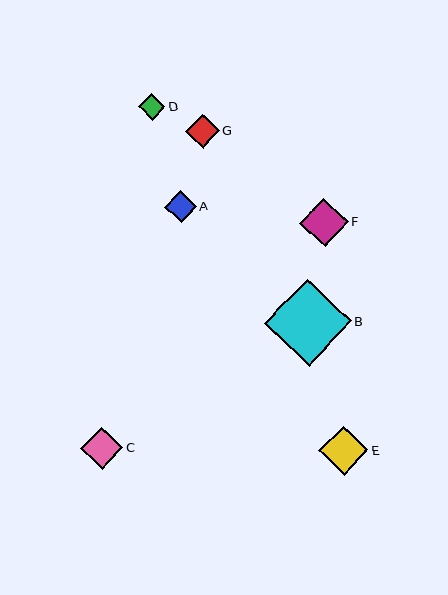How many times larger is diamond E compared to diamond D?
Diamond E is approximately 1.9 times the size of diamond D.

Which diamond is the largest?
Diamond B is the largest with a size of approximately 87 pixels.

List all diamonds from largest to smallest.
From largest to smallest: B, E, F, C, G, A, D.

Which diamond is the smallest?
Diamond D is the smallest with a size of approximately 26 pixels.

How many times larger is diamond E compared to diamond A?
Diamond E is approximately 1.5 times the size of diamond A.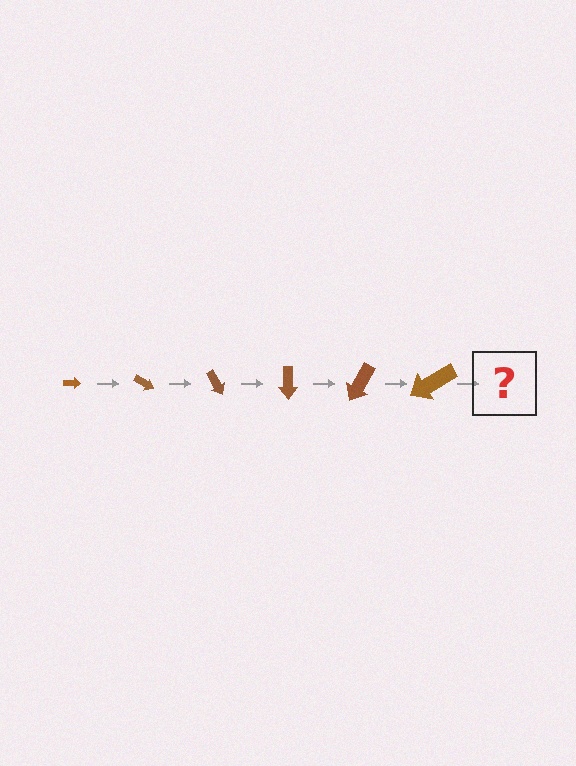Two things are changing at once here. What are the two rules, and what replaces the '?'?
The two rules are that the arrow grows larger each step and it rotates 30 degrees each step. The '?' should be an arrow, larger than the previous one and rotated 180 degrees from the start.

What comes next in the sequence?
The next element should be an arrow, larger than the previous one and rotated 180 degrees from the start.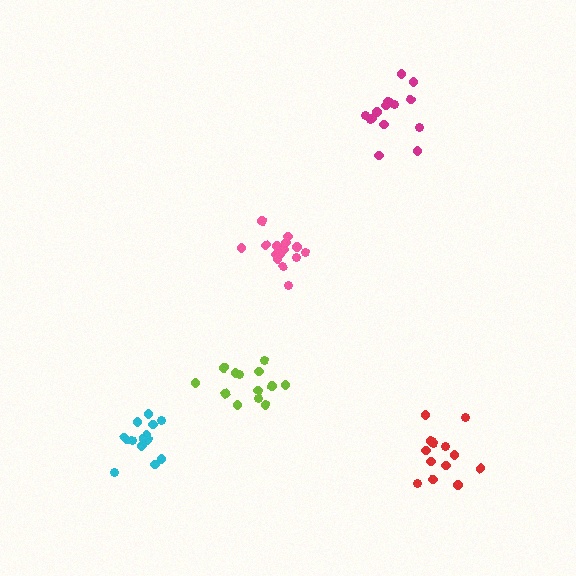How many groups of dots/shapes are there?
There are 5 groups.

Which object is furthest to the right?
The red cluster is rightmost.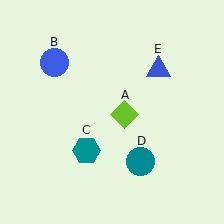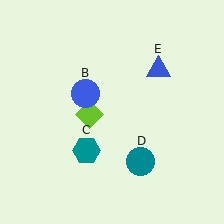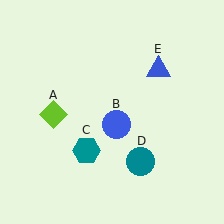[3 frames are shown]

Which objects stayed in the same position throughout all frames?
Teal hexagon (object C) and teal circle (object D) and blue triangle (object E) remained stationary.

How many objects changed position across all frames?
2 objects changed position: lime diamond (object A), blue circle (object B).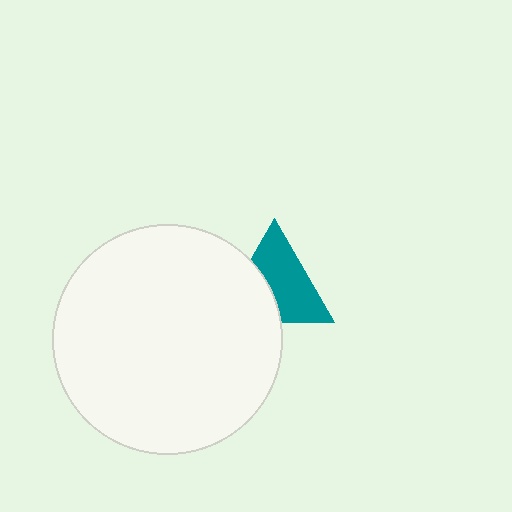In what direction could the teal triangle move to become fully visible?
The teal triangle could move right. That would shift it out from behind the white circle entirely.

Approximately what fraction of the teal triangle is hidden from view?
Roughly 38% of the teal triangle is hidden behind the white circle.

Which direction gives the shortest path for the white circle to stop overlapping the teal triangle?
Moving left gives the shortest separation.